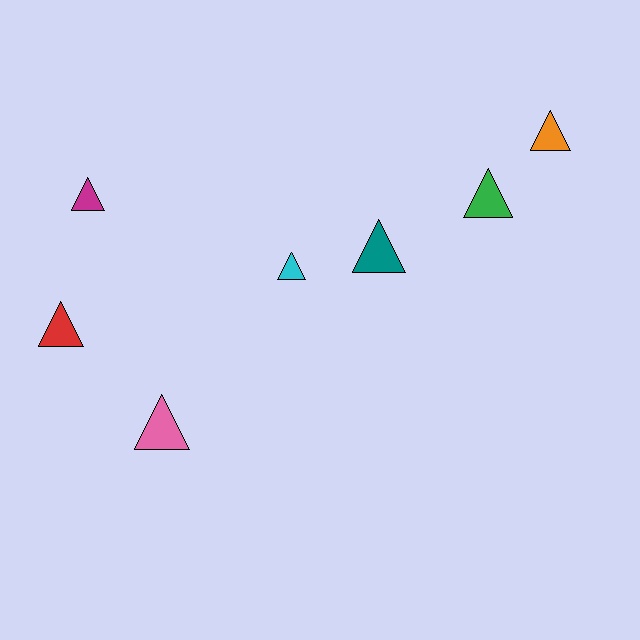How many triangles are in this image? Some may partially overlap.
There are 7 triangles.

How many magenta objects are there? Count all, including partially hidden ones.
There is 1 magenta object.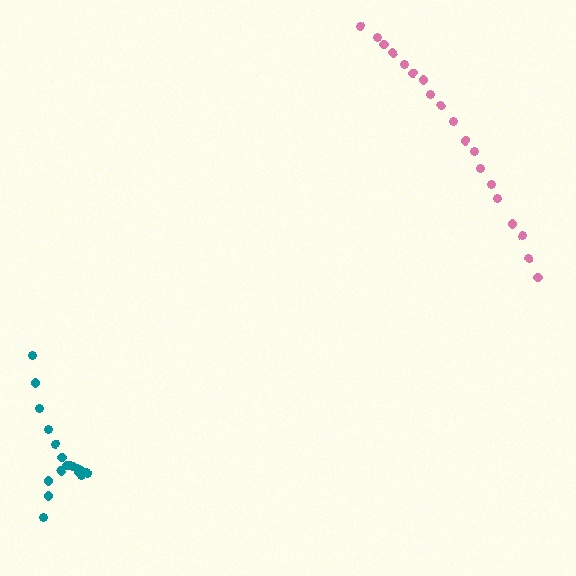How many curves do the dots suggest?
There are 2 distinct paths.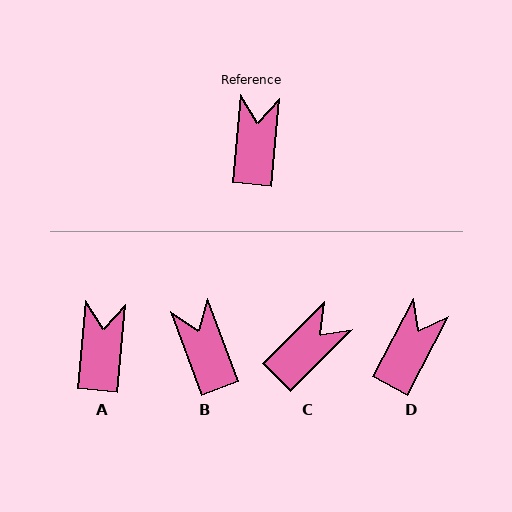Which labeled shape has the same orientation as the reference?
A.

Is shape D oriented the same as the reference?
No, it is off by about 22 degrees.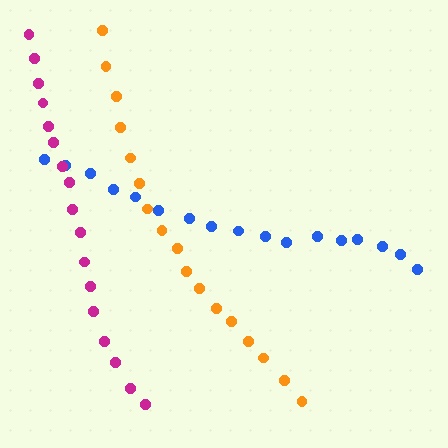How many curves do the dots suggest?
There are 3 distinct paths.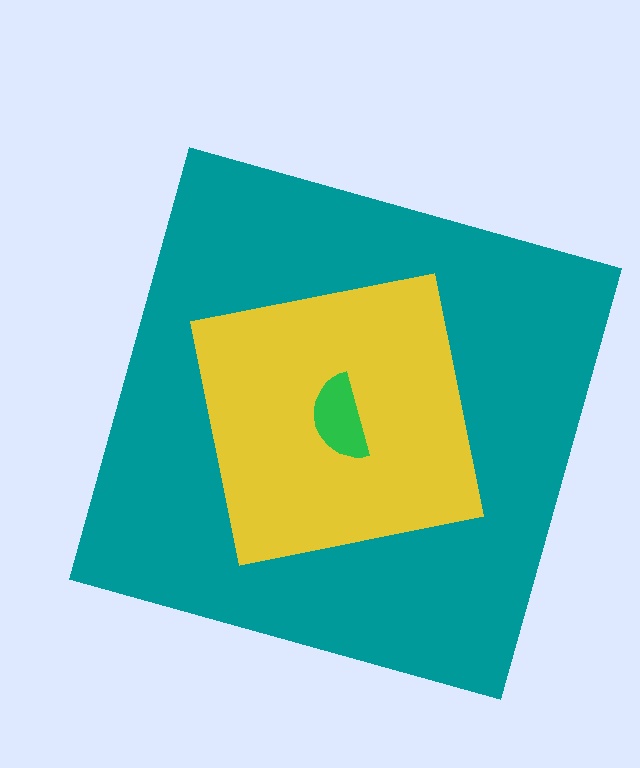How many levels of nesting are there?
3.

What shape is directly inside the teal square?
The yellow square.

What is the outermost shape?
The teal square.